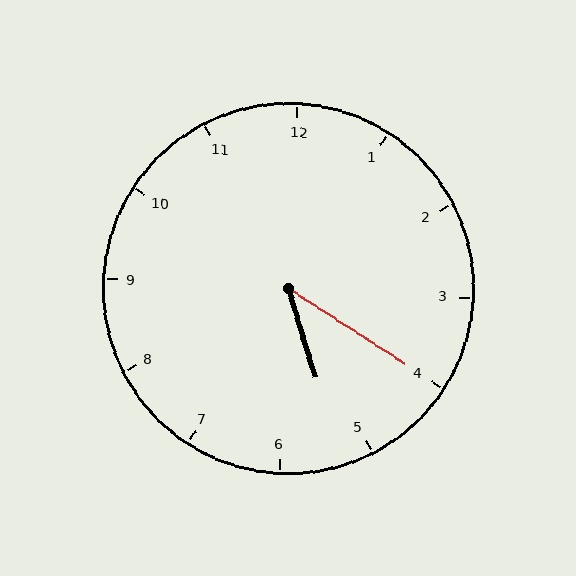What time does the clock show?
5:20.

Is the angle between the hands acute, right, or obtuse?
It is acute.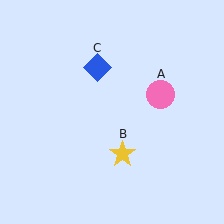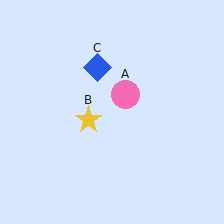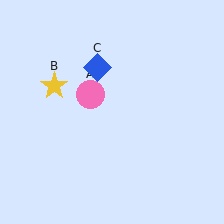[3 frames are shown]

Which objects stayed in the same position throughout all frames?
Blue diamond (object C) remained stationary.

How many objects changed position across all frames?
2 objects changed position: pink circle (object A), yellow star (object B).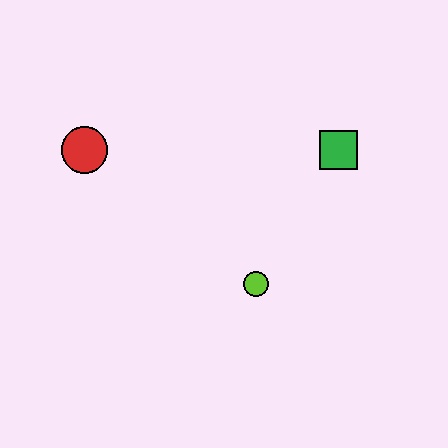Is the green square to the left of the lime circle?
No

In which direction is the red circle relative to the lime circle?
The red circle is to the left of the lime circle.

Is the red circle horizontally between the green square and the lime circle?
No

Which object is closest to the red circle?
The lime circle is closest to the red circle.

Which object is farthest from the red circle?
The green square is farthest from the red circle.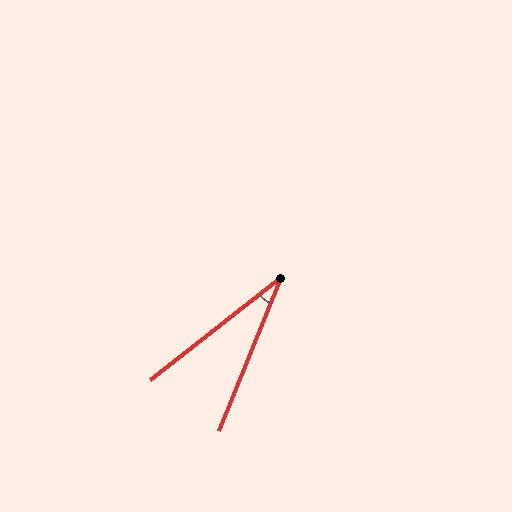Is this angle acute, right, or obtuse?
It is acute.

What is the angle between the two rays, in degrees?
Approximately 30 degrees.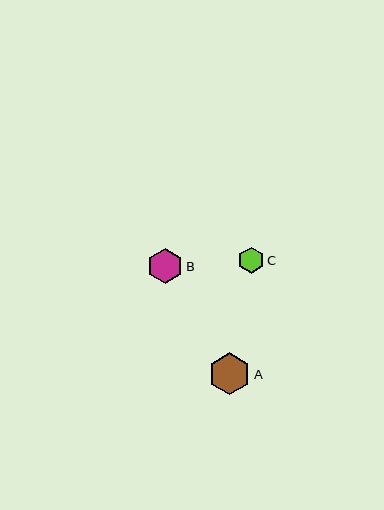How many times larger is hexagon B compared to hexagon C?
Hexagon B is approximately 1.3 times the size of hexagon C.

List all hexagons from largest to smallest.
From largest to smallest: A, B, C.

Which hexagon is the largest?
Hexagon A is the largest with a size of approximately 42 pixels.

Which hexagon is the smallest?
Hexagon C is the smallest with a size of approximately 26 pixels.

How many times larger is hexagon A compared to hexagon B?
Hexagon A is approximately 1.2 times the size of hexagon B.